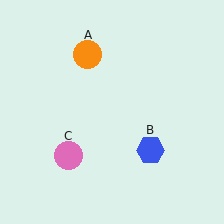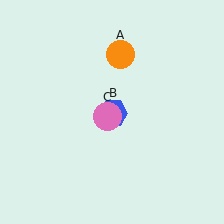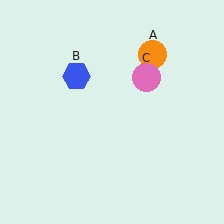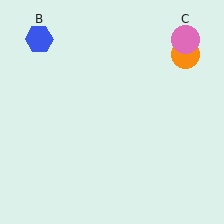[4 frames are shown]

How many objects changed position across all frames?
3 objects changed position: orange circle (object A), blue hexagon (object B), pink circle (object C).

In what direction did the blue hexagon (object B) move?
The blue hexagon (object B) moved up and to the left.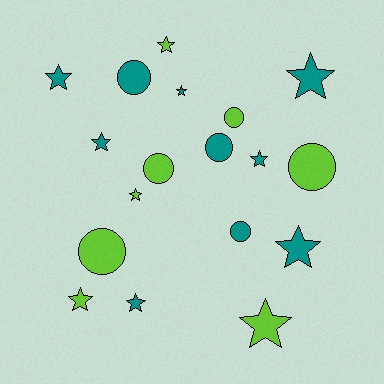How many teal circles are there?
There are 3 teal circles.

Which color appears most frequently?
Teal, with 10 objects.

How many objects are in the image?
There are 18 objects.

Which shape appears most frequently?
Star, with 11 objects.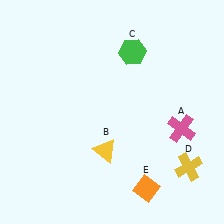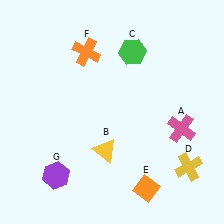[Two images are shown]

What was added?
An orange cross (F), a purple hexagon (G) were added in Image 2.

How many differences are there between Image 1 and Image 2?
There are 2 differences between the two images.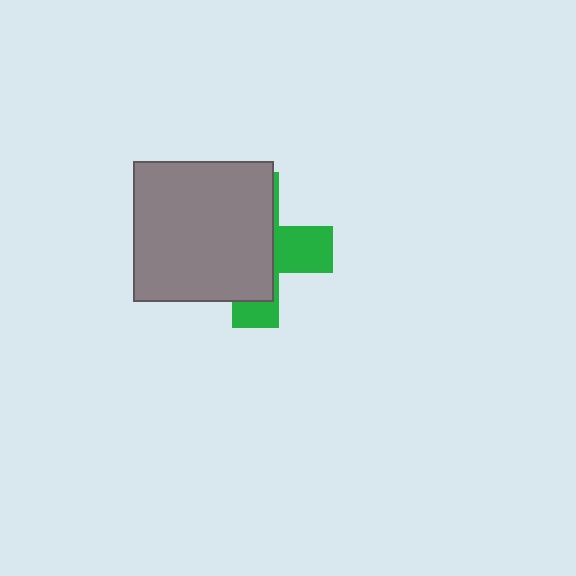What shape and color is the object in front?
The object in front is a gray square.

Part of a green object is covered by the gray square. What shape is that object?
It is a cross.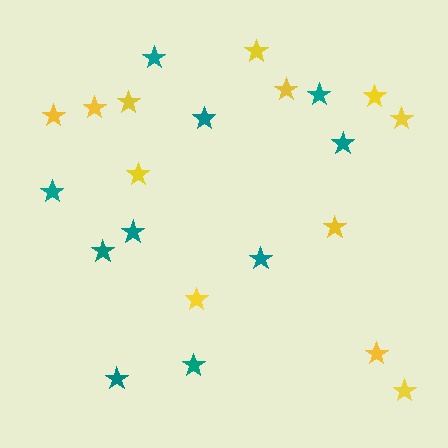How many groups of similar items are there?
There are 2 groups: one group of teal stars (10) and one group of yellow stars (12).